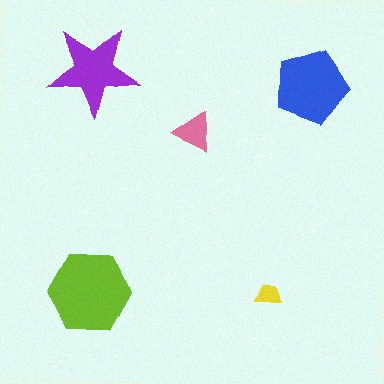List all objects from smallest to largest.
The yellow trapezoid, the pink triangle, the purple star, the blue pentagon, the lime hexagon.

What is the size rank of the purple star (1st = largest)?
3rd.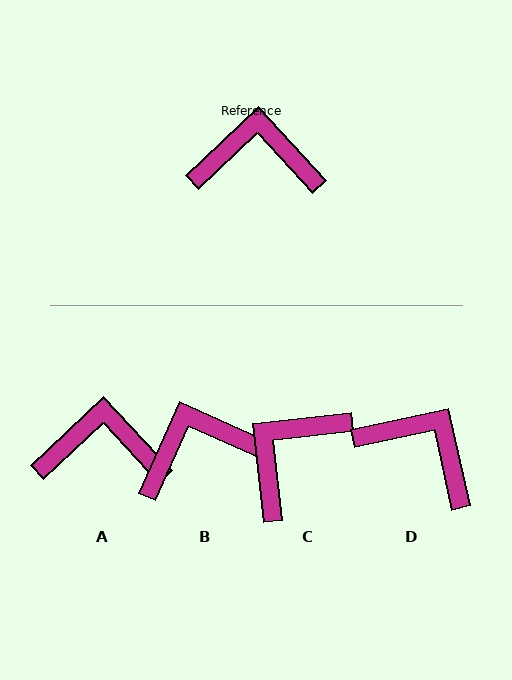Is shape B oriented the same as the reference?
No, it is off by about 23 degrees.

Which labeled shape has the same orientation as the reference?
A.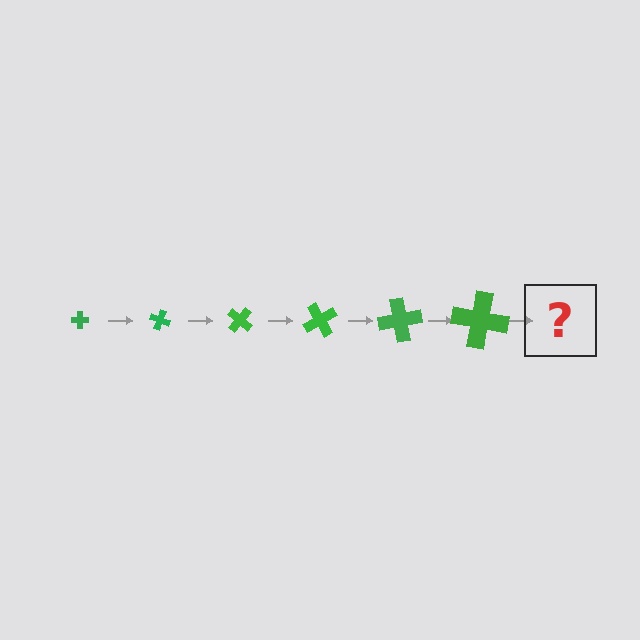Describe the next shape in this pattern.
It should be a cross, larger than the previous one and rotated 120 degrees from the start.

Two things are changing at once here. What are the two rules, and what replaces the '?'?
The two rules are that the cross grows larger each step and it rotates 20 degrees each step. The '?' should be a cross, larger than the previous one and rotated 120 degrees from the start.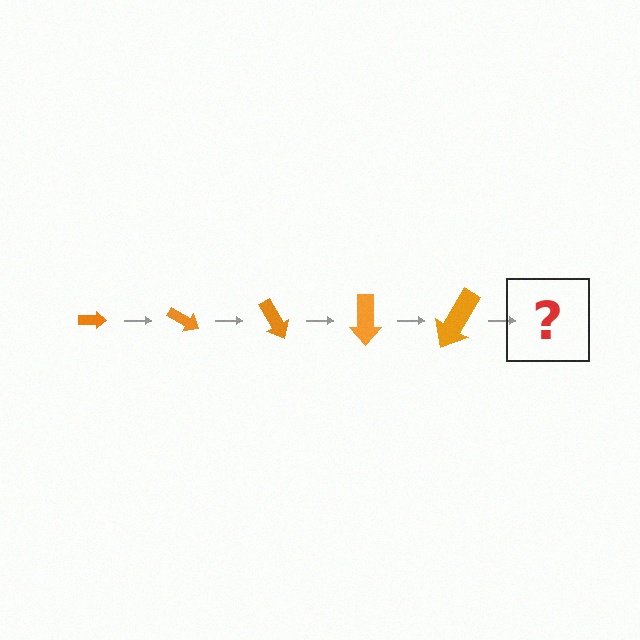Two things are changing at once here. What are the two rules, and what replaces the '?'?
The two rules are that the arrow grows larger each step and it rotates 30 degrees each step. The '?' should be an arrow, larger than the previous one and rotated 150 degrees from the start.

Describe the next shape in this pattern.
It should be an arrow, larger than the previous one and rotated 150 degrees from the start.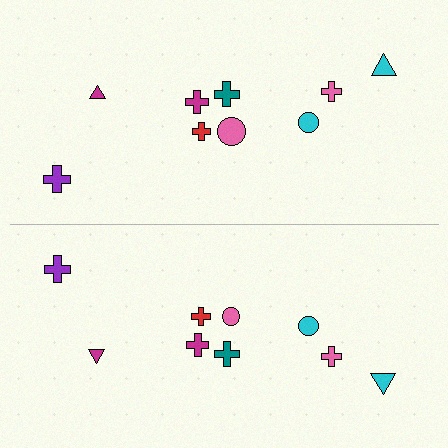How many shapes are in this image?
There are 18 shapes in this image.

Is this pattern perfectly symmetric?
No, the pattern is not perfectly symmetric. The pink circle on the bottom side has a different size than its mirror counterpart.